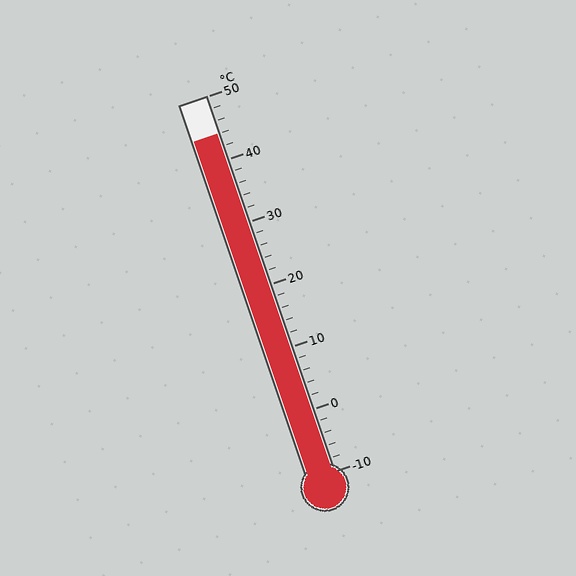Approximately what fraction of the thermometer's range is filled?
The thermometer is filled to approximately 90% of its range.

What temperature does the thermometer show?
The thermometer shows approximately 44°C.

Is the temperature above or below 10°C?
The temperature is above 10°C.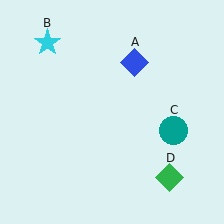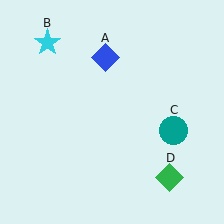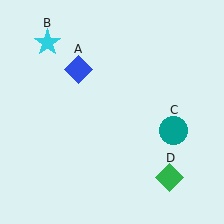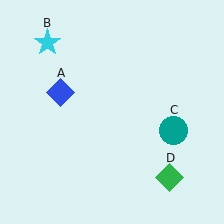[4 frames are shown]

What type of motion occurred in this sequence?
The blue diamond (object A) rotated counterclockwise around the center of the scene.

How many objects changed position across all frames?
1 object changed position: blue diamond (object A).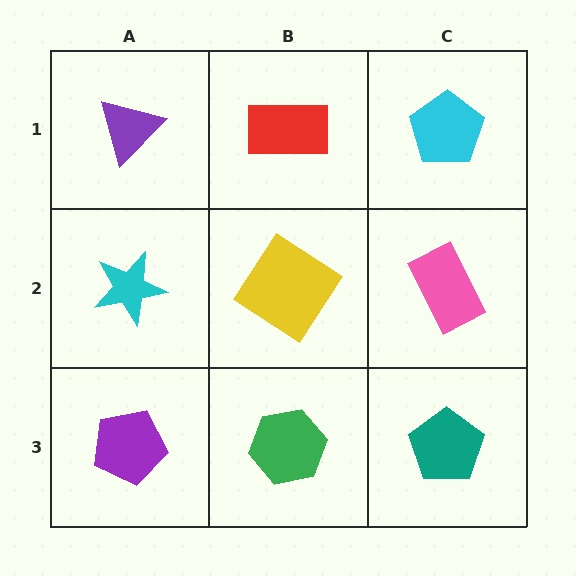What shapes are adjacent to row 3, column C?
A pink rectangle (row 2, column C), a green hexagon (row 3, column B).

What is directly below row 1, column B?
A yellow diamond.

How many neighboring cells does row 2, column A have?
3.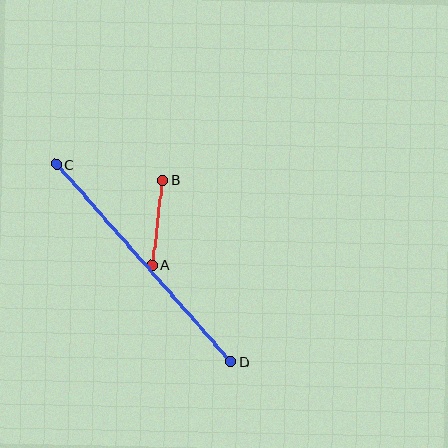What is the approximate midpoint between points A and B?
The midpoint is at approximately (157, 222) pixels.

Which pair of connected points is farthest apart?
Points C and D are farthest apart.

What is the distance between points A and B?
The distance is approximately 86 pixels.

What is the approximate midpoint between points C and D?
The midpoint is at approximately (144, 263) pixels.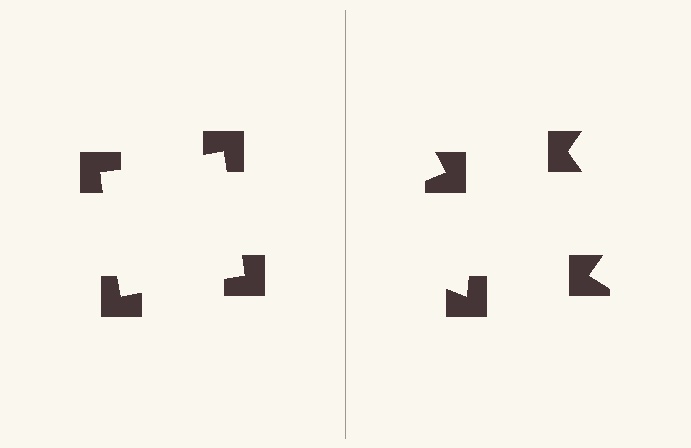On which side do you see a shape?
An illusory square appears on the left side. On the right side the wedge cuts are rotated, so no coherent shape forms.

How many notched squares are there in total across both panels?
8 — 4 on each side.